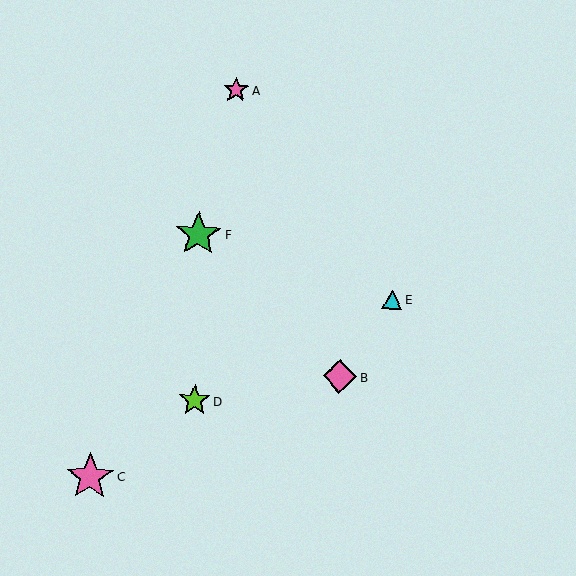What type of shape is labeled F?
Shape F is a green star.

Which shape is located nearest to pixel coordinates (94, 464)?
The pink star (labeled C) at (90, 477) is nearest to that location.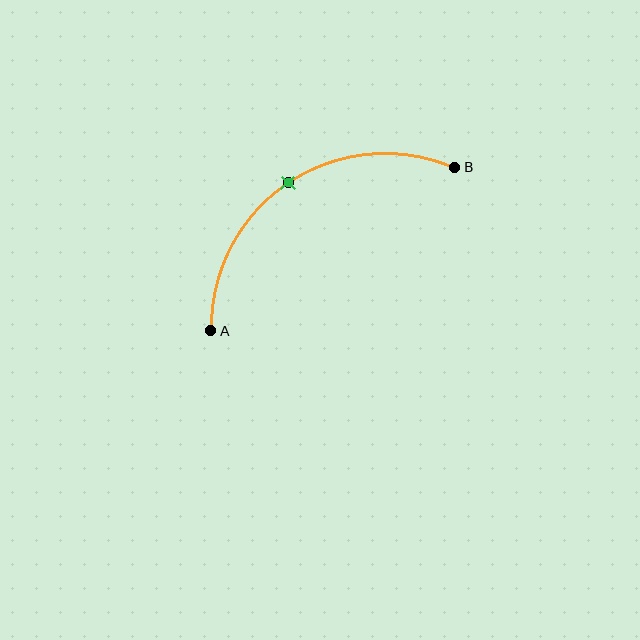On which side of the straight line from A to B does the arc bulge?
The arc bulges above and to the left of the straight line connecting A and B.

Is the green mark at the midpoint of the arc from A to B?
Yes. The green mark lies on the arc at equal arc-length from both A and B — it is the arc midpoint.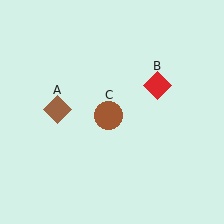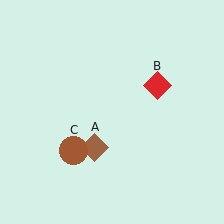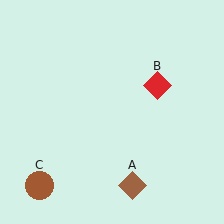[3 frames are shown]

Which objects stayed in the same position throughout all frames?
Red diamond (object B) remained stationary.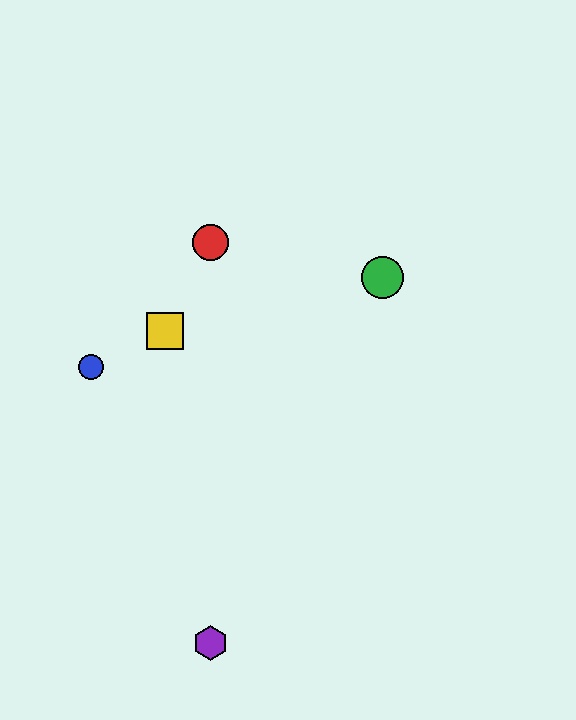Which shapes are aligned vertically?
The red circle, the purple hexagon are aligned vertically.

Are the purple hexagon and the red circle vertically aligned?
Yes, both are at x≈210.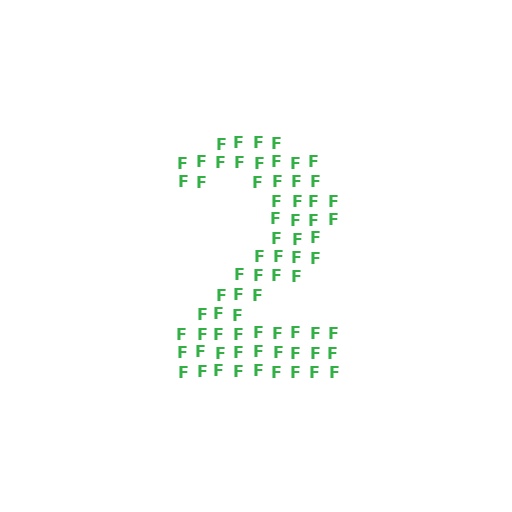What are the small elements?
The small elements are letter F's.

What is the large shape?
The large shape is the digit 2.